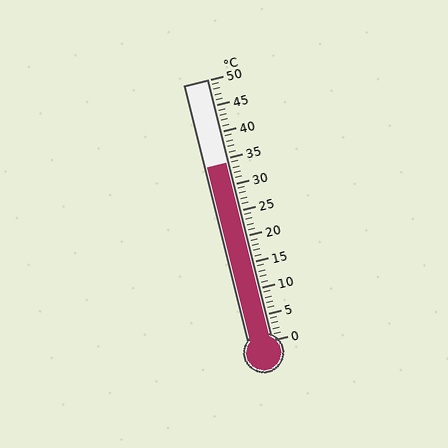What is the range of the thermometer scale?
The thermometer scale ranges from 0°C to 50°C.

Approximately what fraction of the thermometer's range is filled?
The thermometer is filled to approximately 70% of its range.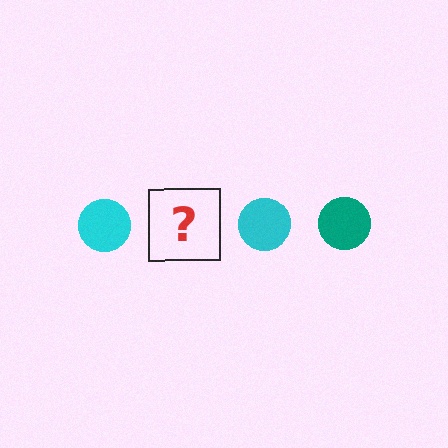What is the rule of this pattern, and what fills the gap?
The rule is that the pattern cycles through cyan, teal circles. The gap should be filled with a teal circle.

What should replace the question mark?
The question mark should be replaced with a teal circle.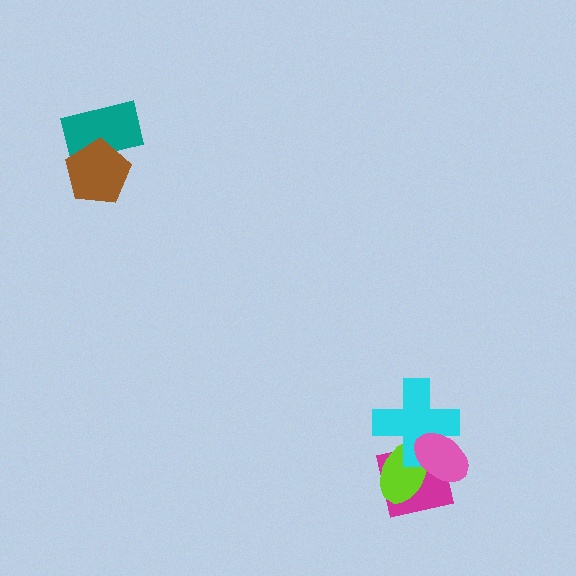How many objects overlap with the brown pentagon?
1 object overlaps with the brown pentagon.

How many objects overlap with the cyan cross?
3 objects overlap with the cyan cross.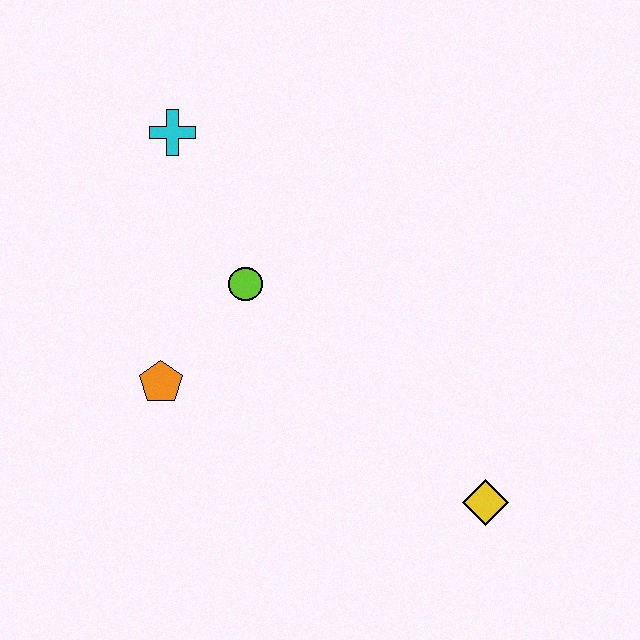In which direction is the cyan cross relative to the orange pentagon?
The cyan cross is above the orange pentagon.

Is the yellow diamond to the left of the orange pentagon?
No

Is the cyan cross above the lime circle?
Yes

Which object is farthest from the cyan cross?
The yellow diamond is farthest from the cyan cross.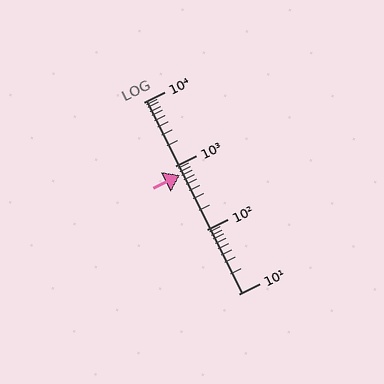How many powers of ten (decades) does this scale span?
The scale spans 3 decades, from 10 to 10000.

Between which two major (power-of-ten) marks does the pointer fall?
The pointer is between 100 and 1000.